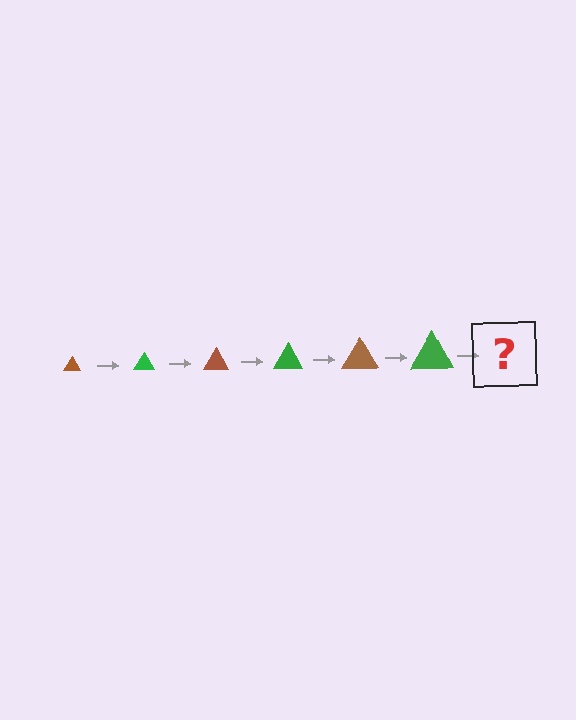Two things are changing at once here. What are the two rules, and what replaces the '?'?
The two rules are that the triangle grows larger each step and the color cycles through brown and green. The '?' should be a brown triangle, larger than the previous one.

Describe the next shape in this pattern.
It should be a brown triangle, larger than the previous one.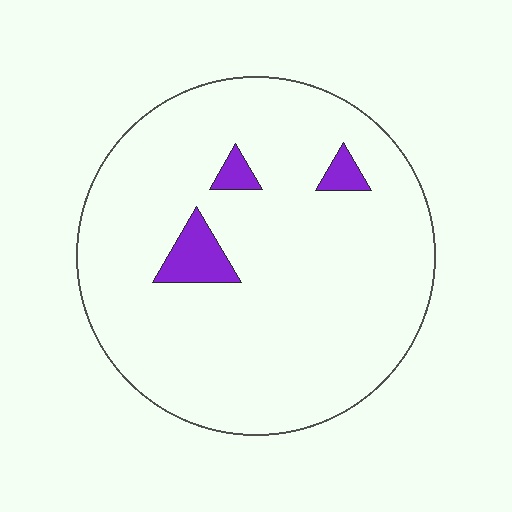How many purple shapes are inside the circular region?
3.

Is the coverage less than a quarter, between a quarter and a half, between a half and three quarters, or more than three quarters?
Less than a quarter.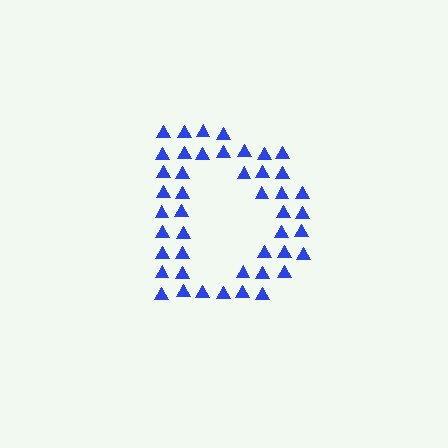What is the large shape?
The large shape is the letter D.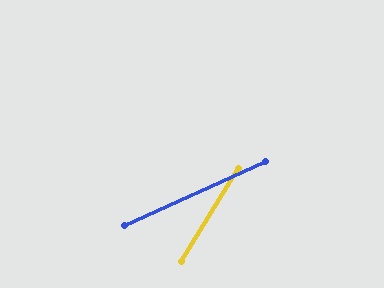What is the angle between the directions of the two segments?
Approximately 34 degrees.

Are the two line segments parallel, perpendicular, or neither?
Neither parallel nor perpendicular — they differ by about 34°.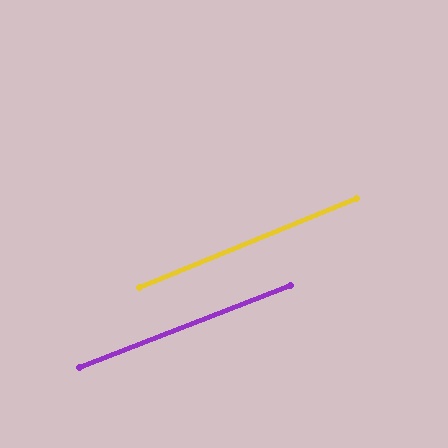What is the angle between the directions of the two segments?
Approximately 1 degree.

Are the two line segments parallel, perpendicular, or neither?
Parallel — their directions differ by only 1.0°.